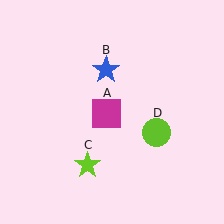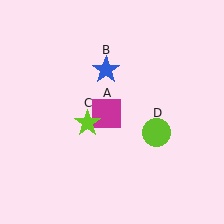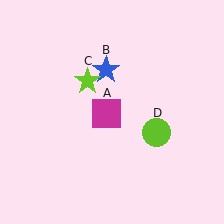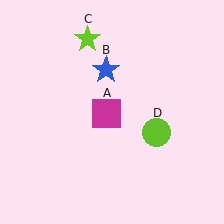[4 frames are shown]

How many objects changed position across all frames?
1 object changed position: lime star (object C).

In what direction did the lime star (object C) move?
The lime star (object C) moved up.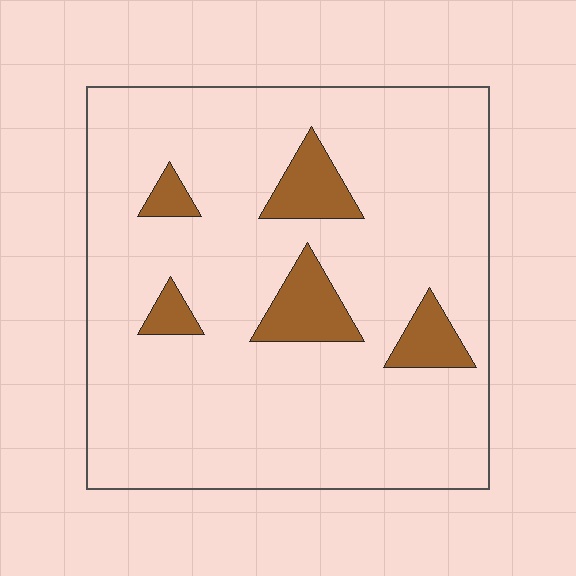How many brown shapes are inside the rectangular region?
5.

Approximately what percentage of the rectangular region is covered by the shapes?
Approximately 10%.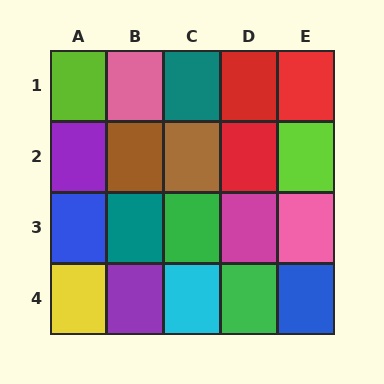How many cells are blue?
2 cells are blue.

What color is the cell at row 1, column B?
Pink.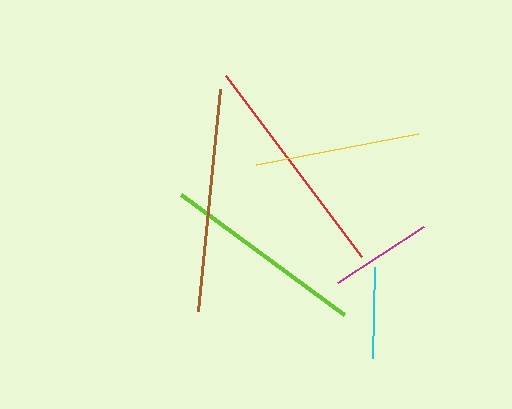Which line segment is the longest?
The red line is the longest at approximately 226 pixels.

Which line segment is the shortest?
The cyan line is the shortest at approximately 91 pixels.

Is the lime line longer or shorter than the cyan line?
The lime line is longer than the cyan line.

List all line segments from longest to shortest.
From longest to shortest: red, brown, lime, yellow, magenta, cyan.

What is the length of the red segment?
The red segment is approximately 226 pixels long.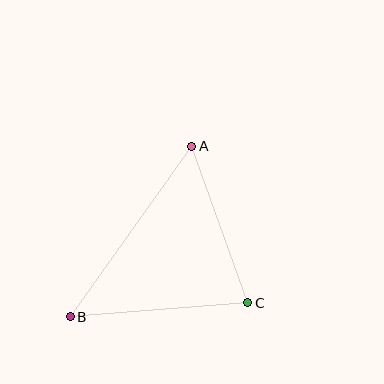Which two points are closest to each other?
Points A and C are closest to each other.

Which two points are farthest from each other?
Points A and B are farthest from each other.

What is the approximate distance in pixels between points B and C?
The distance between B and C is approximately 178 pixels.